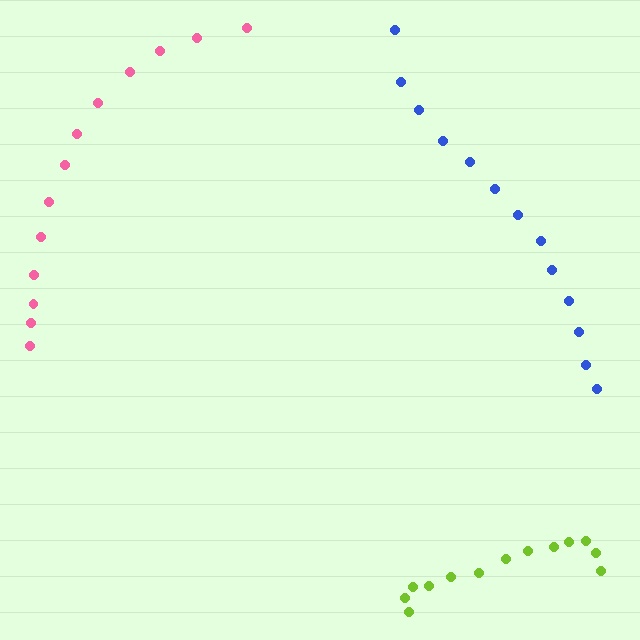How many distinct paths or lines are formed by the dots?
There are 3 distinct paths.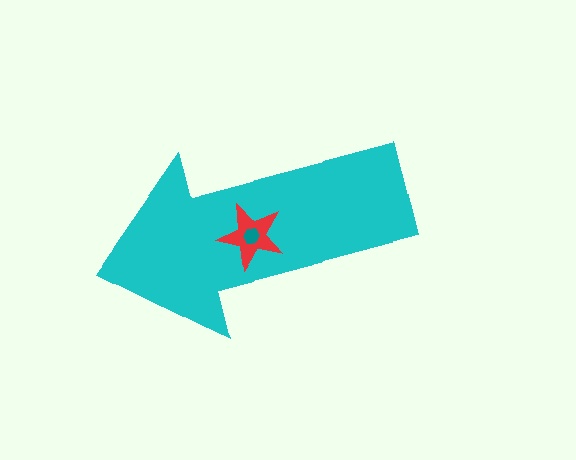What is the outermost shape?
The cyan arrow.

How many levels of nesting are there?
3.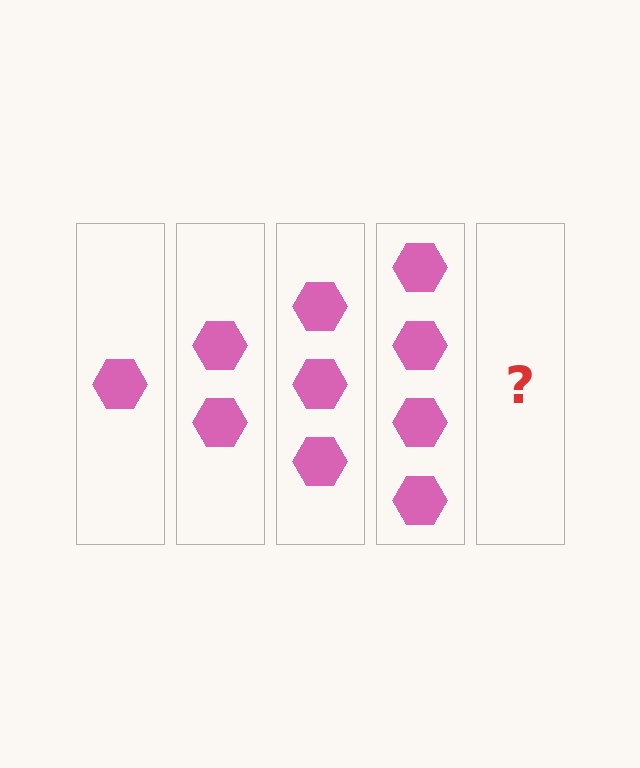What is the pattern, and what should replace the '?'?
The pattern is that each step adds one more hexagon. The '?' should be 5 hexagons.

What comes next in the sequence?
The next element should be 5 hexagons.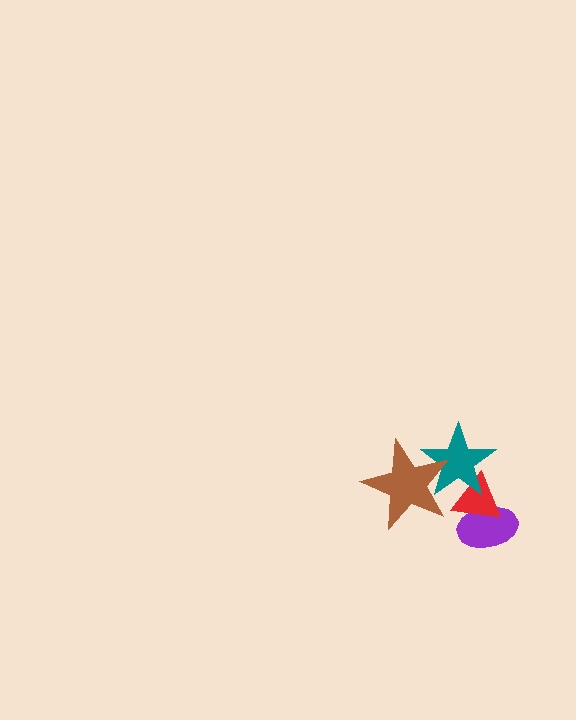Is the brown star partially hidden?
No, no other shape covers it.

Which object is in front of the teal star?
The brown star is in front of the teal star.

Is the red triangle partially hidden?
Yes, it is partially covered by another shape.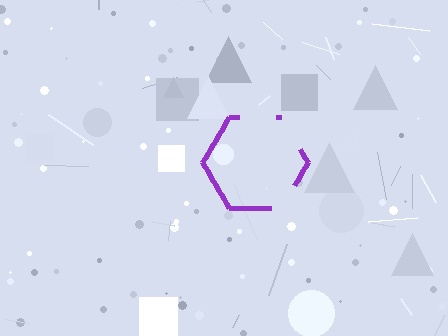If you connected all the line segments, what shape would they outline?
They would outline a hexagon.